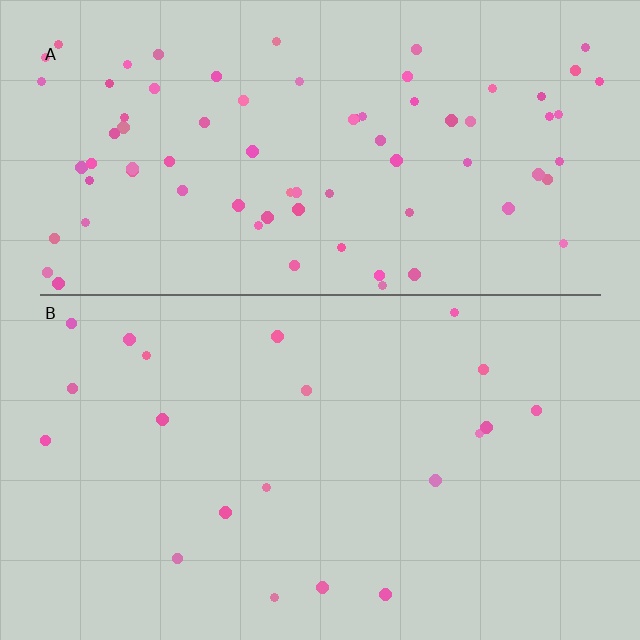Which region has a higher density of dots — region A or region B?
A (the top).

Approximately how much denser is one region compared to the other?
Approximately 3.8× — region A over region B.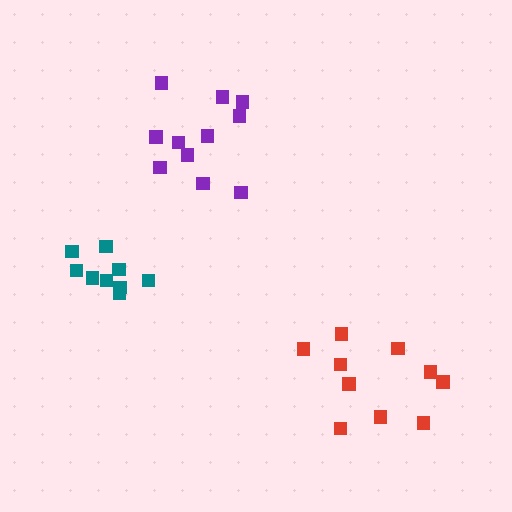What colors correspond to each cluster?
The clusters are colored: purple, red, teal.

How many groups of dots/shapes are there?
There are 3 groups.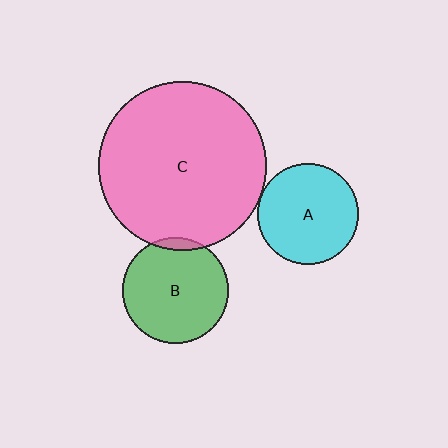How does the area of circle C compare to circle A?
Approximately 2.8 times.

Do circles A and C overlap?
Yes.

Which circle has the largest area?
Circle C (pink).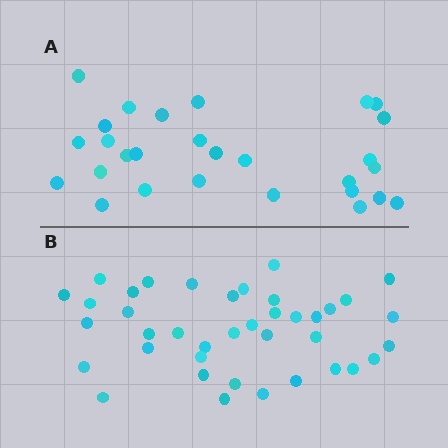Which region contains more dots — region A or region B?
Region B (the bottom region) has more dots.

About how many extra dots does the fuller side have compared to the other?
Region B has roughly 12 or so more dots than region A.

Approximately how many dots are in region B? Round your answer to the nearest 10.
About 40 dots. (The exact count is 39, which rounds to 40.)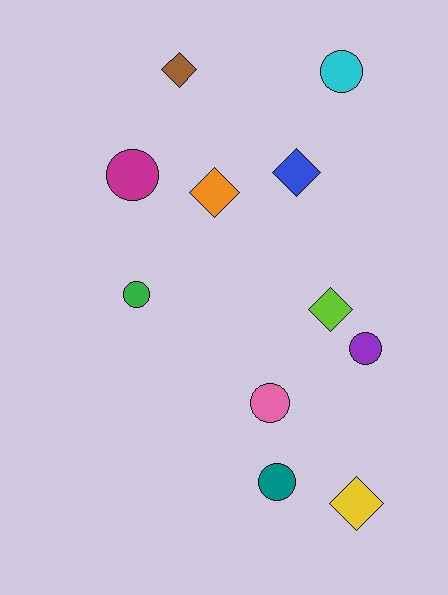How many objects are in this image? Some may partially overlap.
There are 11 objects.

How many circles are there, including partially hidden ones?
There are 6 circles.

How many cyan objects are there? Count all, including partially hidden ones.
There is 1 cyan object.